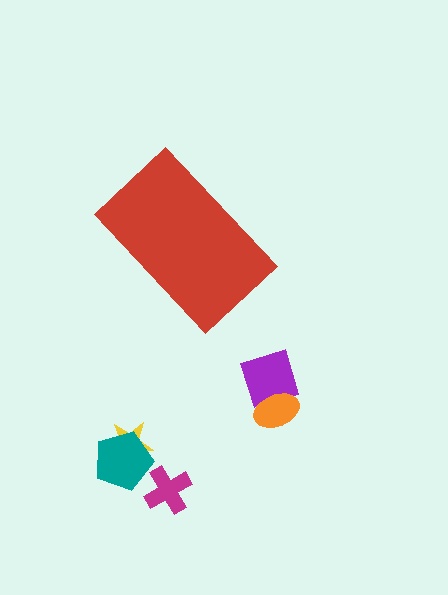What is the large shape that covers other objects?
A red rectangle.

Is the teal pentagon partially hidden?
No, the teal pentagon is fully visible.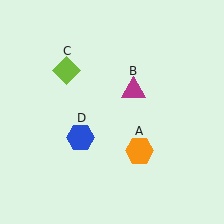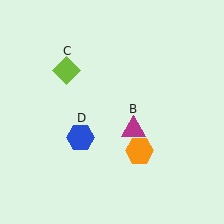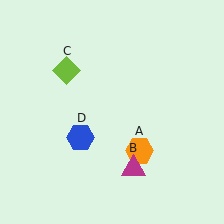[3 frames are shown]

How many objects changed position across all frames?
1 object changed position: magenta triangle (object B).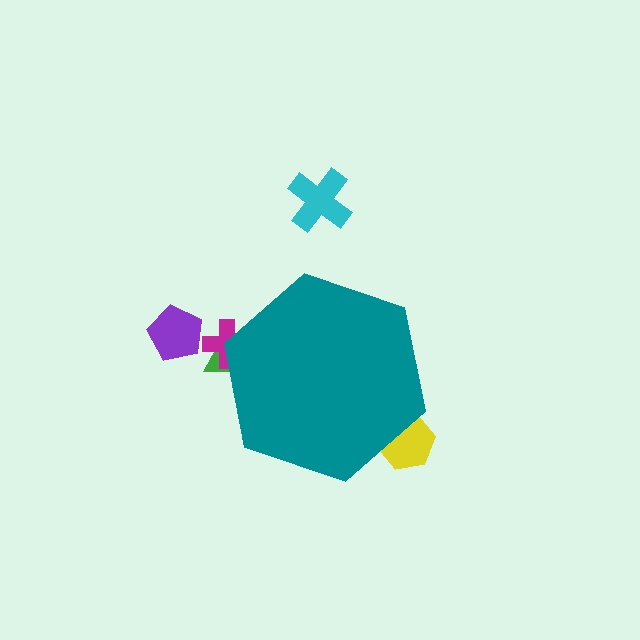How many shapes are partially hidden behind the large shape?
3 shapes are partially hidden.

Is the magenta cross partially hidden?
Yes, the magenta cross is partially hidden behind the teal hexagon.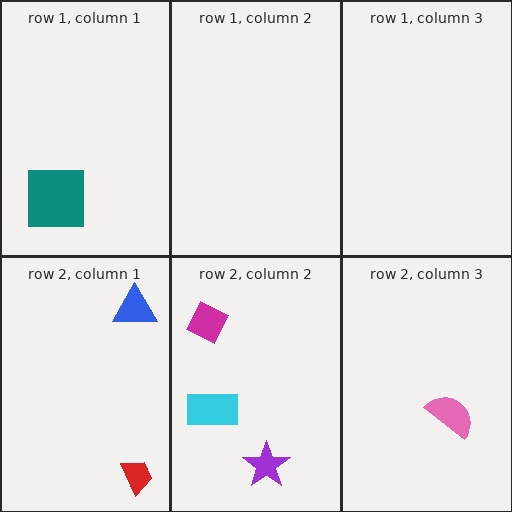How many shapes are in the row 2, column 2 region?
3.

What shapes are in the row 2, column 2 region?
The magenta diamond, the cyan rectangle, the purple star.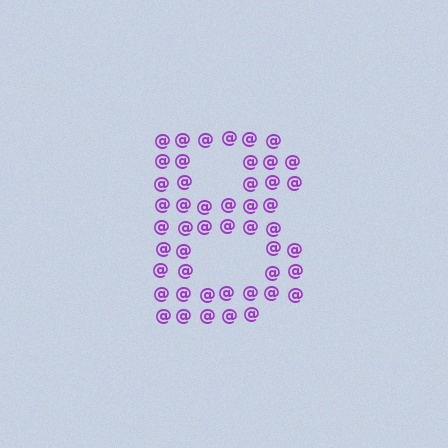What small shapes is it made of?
It is made of small at signs.